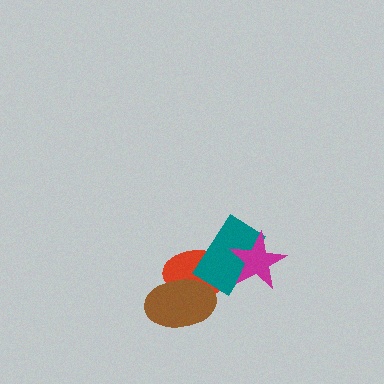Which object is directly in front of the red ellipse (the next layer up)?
The teal rectangle is directly in front of the red ellipse.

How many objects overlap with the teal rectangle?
2 objects overlap with the teal rectangle.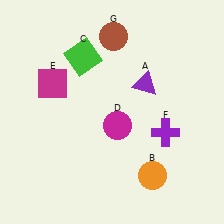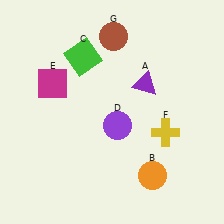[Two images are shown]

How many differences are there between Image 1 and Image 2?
There are 2 differences between the two images.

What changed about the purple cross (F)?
In Image 1, F is purple. In Image 2, it changed to yellow.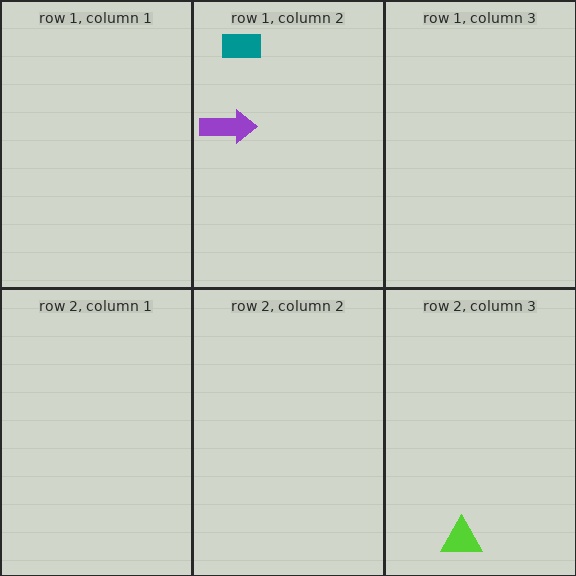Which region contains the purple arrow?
The row 1, column 2 region.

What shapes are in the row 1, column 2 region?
The teal rectangle, the purple arrow.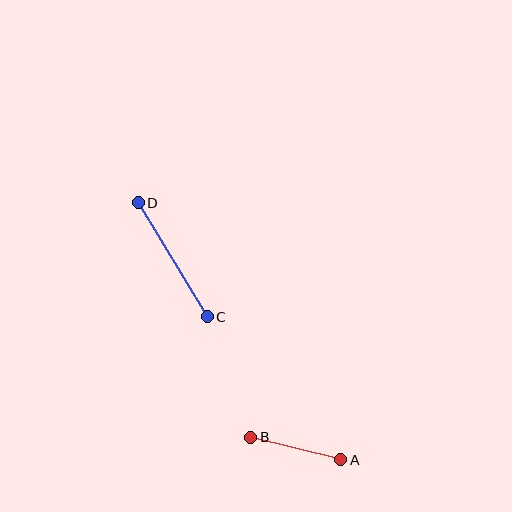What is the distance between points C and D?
The distance is approximately 133 pixels.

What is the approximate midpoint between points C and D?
The midpoint is at approximately (173, 260) pixels.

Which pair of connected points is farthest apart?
Points C and D are farthest apart.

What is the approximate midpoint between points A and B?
The midpoint is at approximately (296, 448) pixels.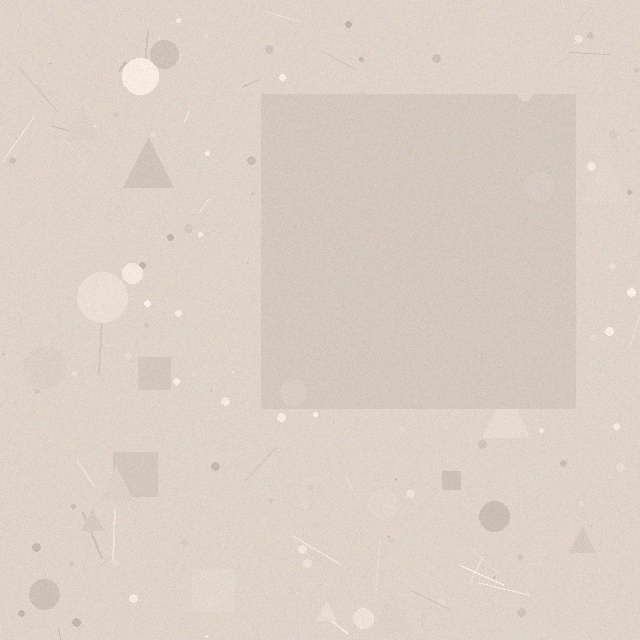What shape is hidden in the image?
A square is hidden in the image.